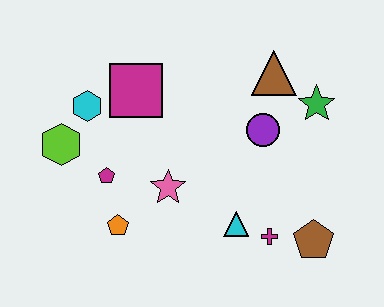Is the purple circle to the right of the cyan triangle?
Yes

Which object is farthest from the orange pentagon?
The green star is farthest from the orange pentagon.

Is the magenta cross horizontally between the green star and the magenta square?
Yes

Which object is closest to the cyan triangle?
The magenta cross is closest to the cyan triangle.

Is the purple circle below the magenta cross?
No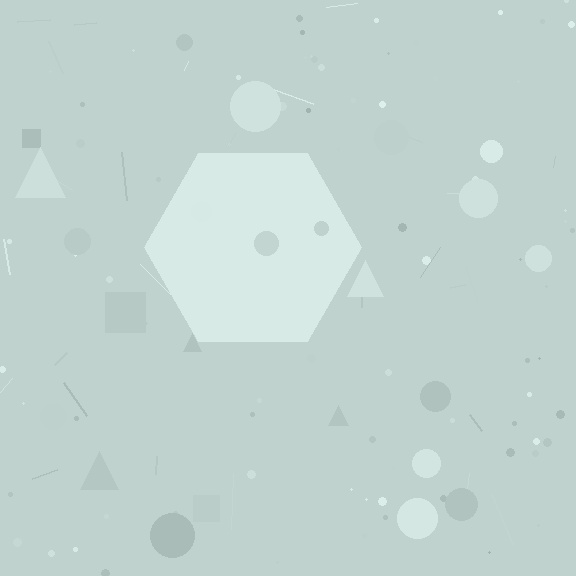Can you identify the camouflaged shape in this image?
The camouflaged shape is a hexagon.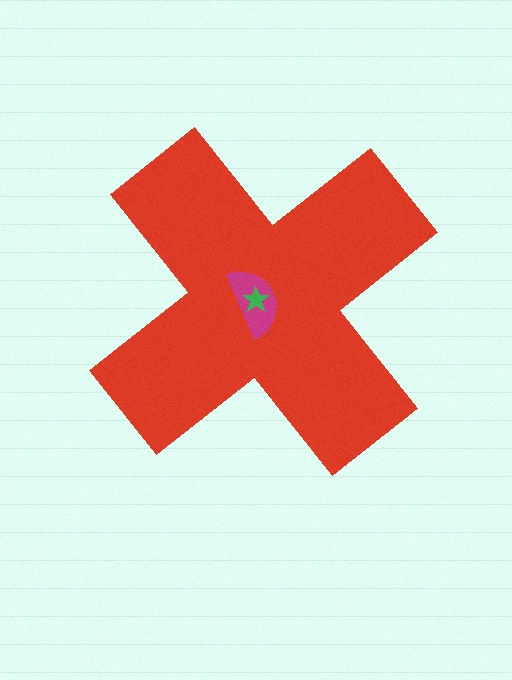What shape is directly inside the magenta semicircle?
The green star.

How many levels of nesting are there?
3.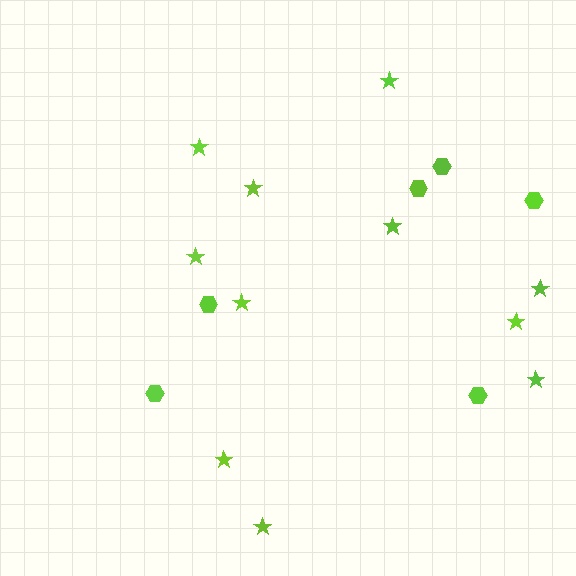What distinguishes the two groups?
There are 2 groups: one group of hexagons (6) and one group of stars (11).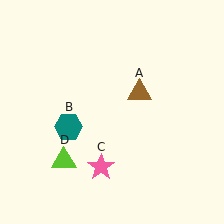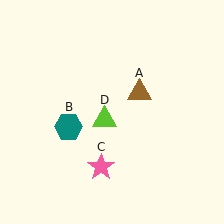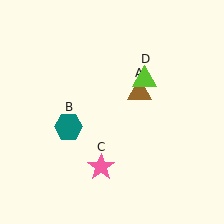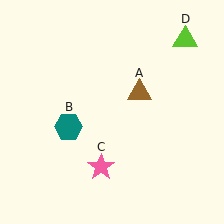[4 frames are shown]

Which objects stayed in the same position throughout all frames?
Brown triangle (object A) and teal hexagon (object B) and pink star (object C) remained stationary.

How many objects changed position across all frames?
1 object changed position: lime triangle (object D).